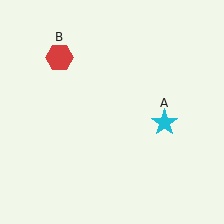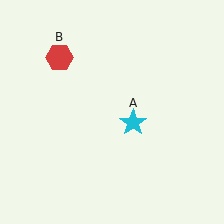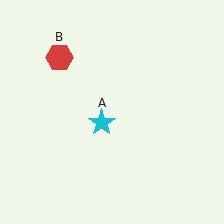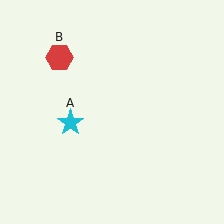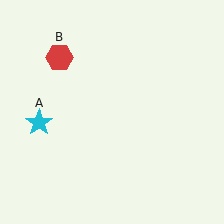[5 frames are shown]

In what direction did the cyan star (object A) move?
The cyan star (object A) moved left.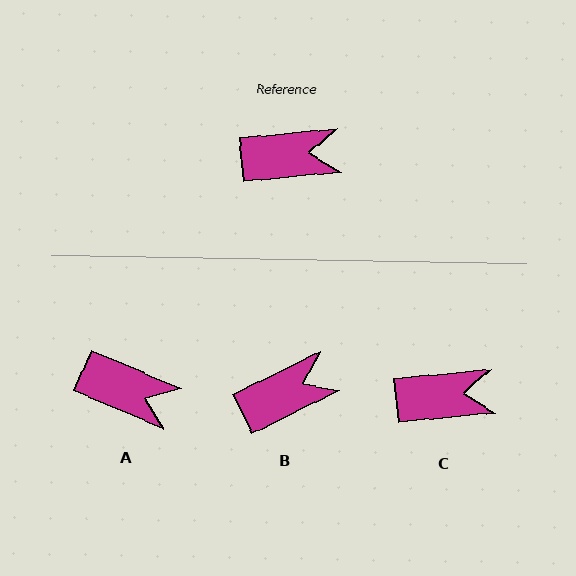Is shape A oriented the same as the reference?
No, it is off by about 29 degrees.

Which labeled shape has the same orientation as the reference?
C.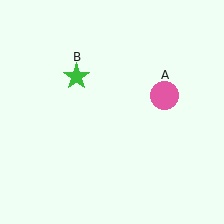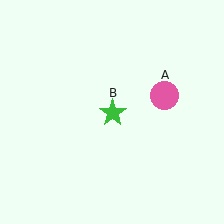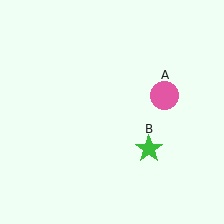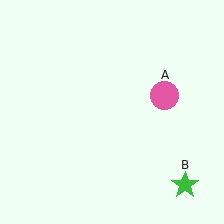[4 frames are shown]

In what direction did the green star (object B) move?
The green star (object B) moved down and to the right.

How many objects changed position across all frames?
1 object changed position: green star (object B).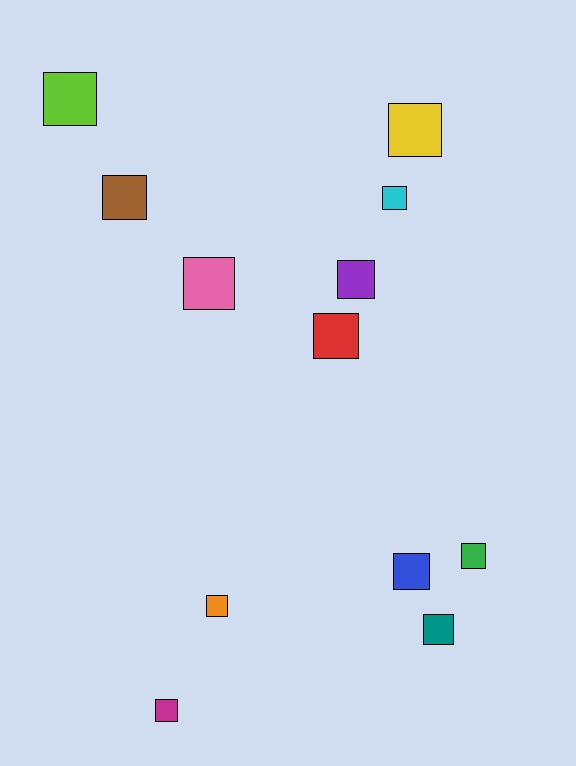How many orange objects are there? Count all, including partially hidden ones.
There is 1 orange object.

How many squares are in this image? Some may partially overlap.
There are 12 squares.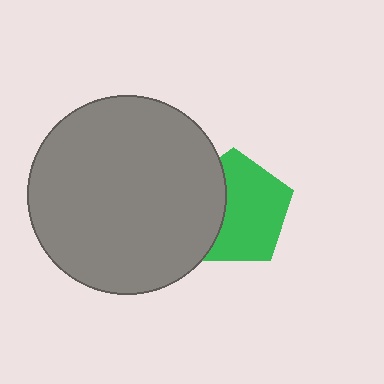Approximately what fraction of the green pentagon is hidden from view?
Roughly 35% of the green pentagon is hidden behind the gray circle.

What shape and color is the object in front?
The object in front is a gray circle.